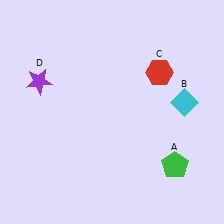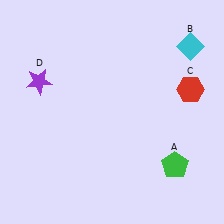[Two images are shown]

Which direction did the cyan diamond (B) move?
The cyan diamond (B) moved up.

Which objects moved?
The objects that moved are: the cyan diamond (B), the red hexagon (C).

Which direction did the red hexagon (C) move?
The red hexagon (C) moved right.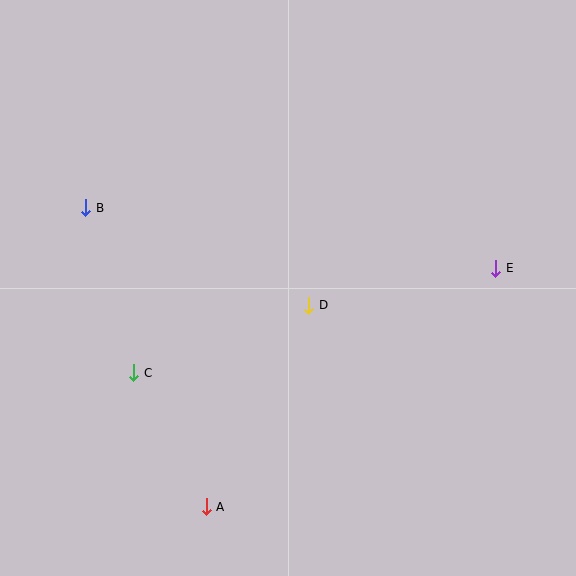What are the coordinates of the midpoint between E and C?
The midpoint between E and C is at (315, 320).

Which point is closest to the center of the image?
Point D at (309, 306) is closest to the center.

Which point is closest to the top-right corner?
Point E is closest to the top-right corner.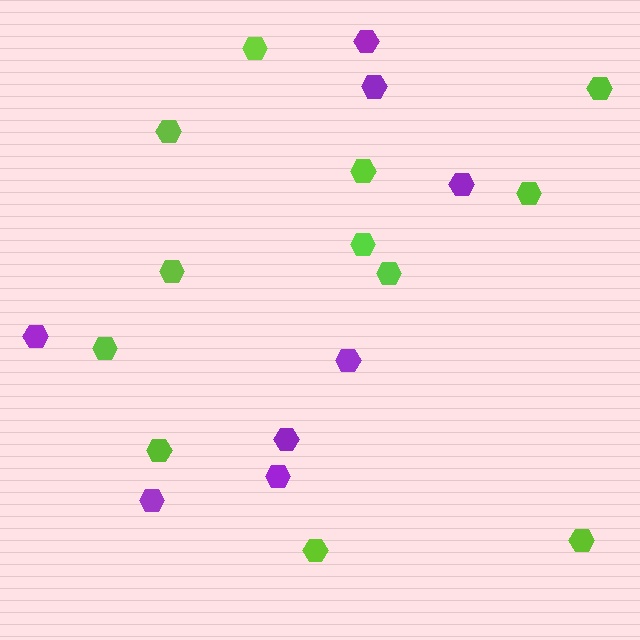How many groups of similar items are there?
There are 2 groups: one group of purple hexagons (8) and one group of lime hexagons (12).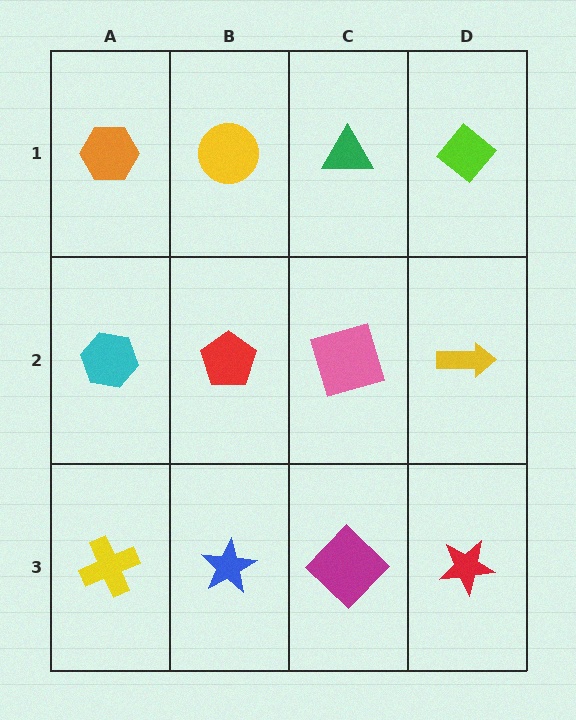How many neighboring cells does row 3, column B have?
3.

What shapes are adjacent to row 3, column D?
A yellow arrow (row 2, column D), a magenta diamond (row 3, column C).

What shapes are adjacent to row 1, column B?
A red pentagon (row 2, column B), an orange hexagon (row 1, column A), a green triangle (row 1, column C).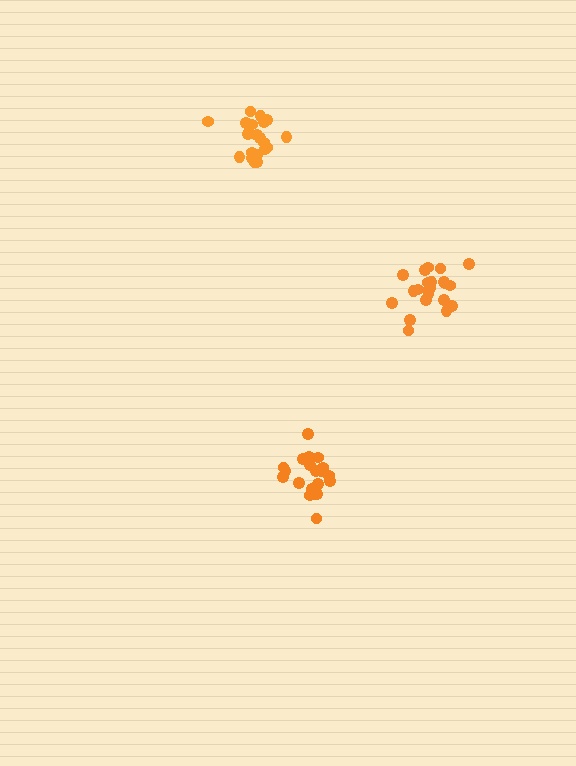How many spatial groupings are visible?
There are 3 spatial groupings.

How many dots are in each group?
Group 1: 21 dots, Group 2: 21 dots, Group 3: 21 dots (63 total).